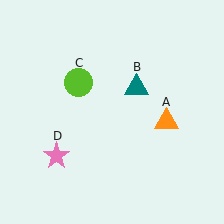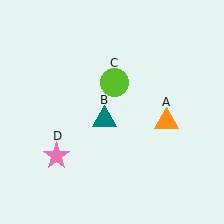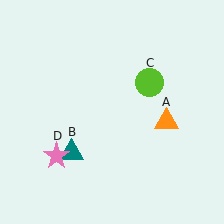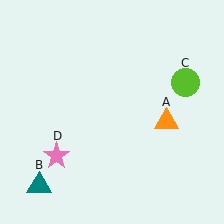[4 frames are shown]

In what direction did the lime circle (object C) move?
The lime circle (object C) moved right.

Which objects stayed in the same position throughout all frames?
Orange triangle (object A) and pink star (object D) remained stationary.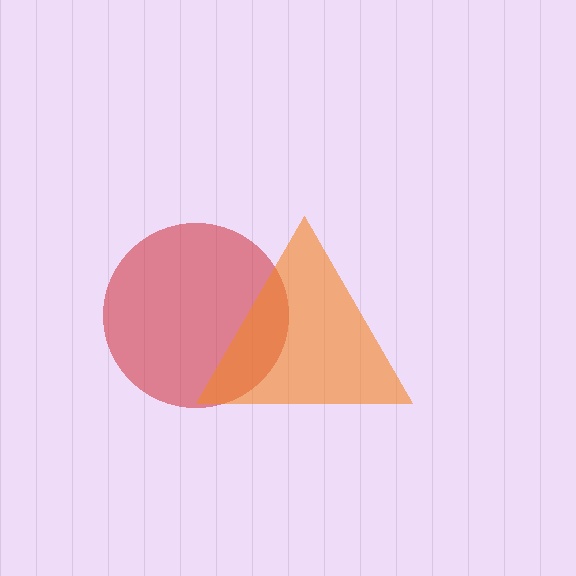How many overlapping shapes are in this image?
There are 2 overlapping shapes in the image.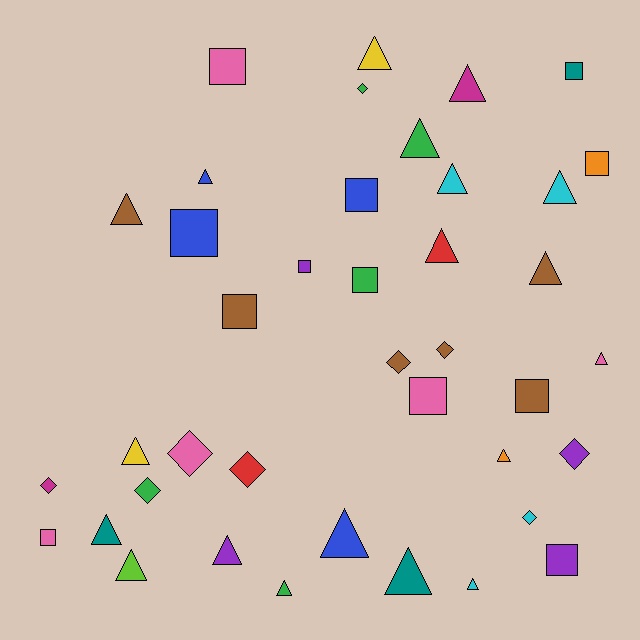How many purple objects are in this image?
There are 4 purple objects.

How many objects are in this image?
There are 40 objects.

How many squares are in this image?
There are 12 squares.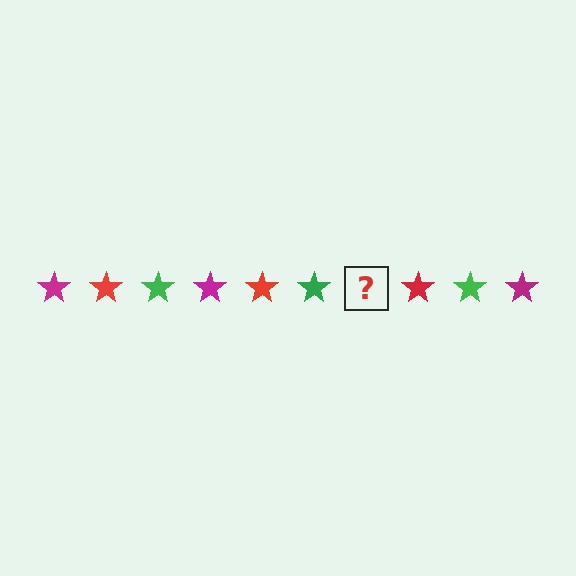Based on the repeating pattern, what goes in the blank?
The blank should be a magenta star.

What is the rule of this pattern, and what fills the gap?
The rule is that the pattern cycles through magenta, red, green stars. The gap should be filled with a magenta star.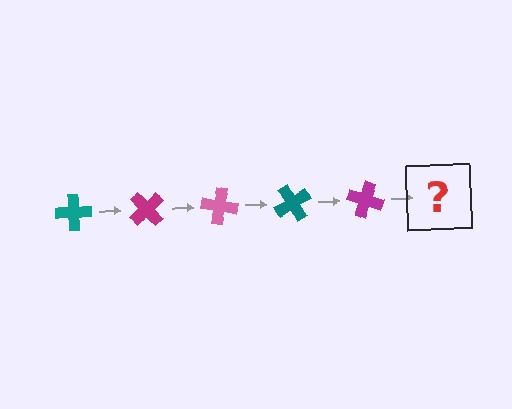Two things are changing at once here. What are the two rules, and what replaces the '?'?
The two rules are that it rotates 50 degrees each step and the color cycles through teal, magenta, and pink. The '?' should be a pink cross, rotated 250 degrees from the start.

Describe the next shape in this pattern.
It should be a pink cross, rotated 250 degrees from the start.